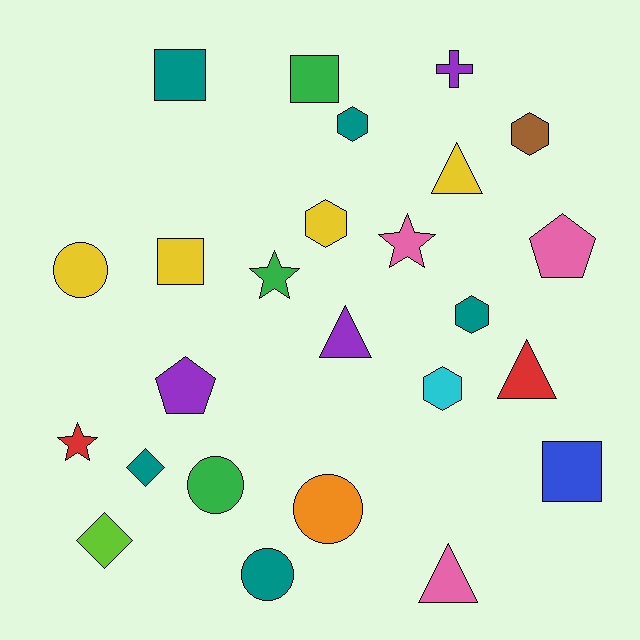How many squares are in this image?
There are 4 squares.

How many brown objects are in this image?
There is 1 brown object.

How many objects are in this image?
There are 25 objects.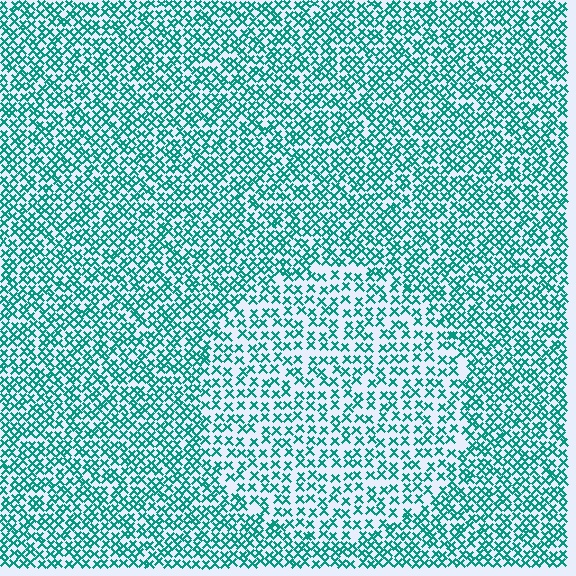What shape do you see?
I see a circle.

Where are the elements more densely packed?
The elements are more densely packed outside the circle boundary.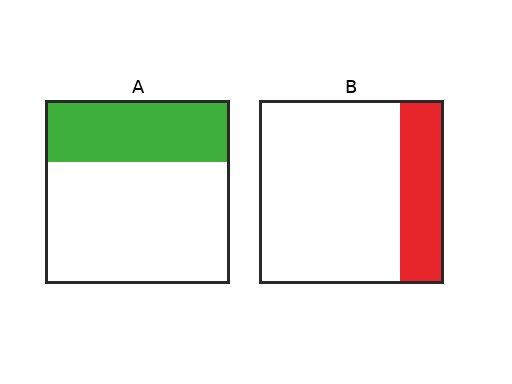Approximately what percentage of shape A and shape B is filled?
A is approximately 35% and B is approximately 25%.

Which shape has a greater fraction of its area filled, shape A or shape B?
Shape A.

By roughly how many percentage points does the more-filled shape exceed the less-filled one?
By roughly 10 percentage points (A over B).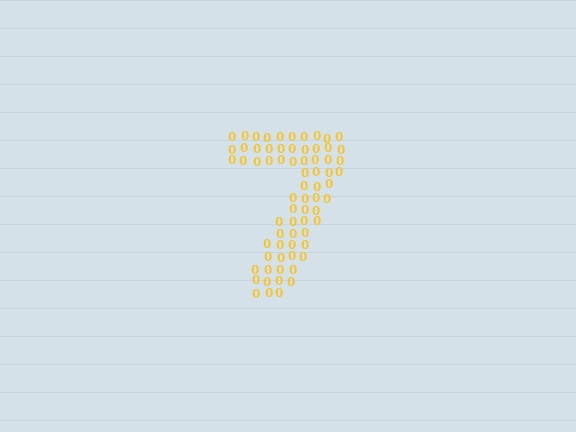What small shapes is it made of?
It is made of small digit 0's.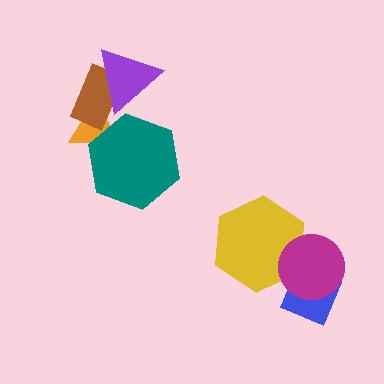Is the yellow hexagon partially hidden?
Yes, it is partially covered by another shape.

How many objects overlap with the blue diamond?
2 objects overlap with the blue diamond.